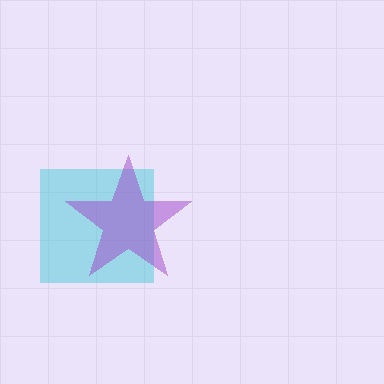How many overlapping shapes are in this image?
There are 2 overlapping shapes in the image.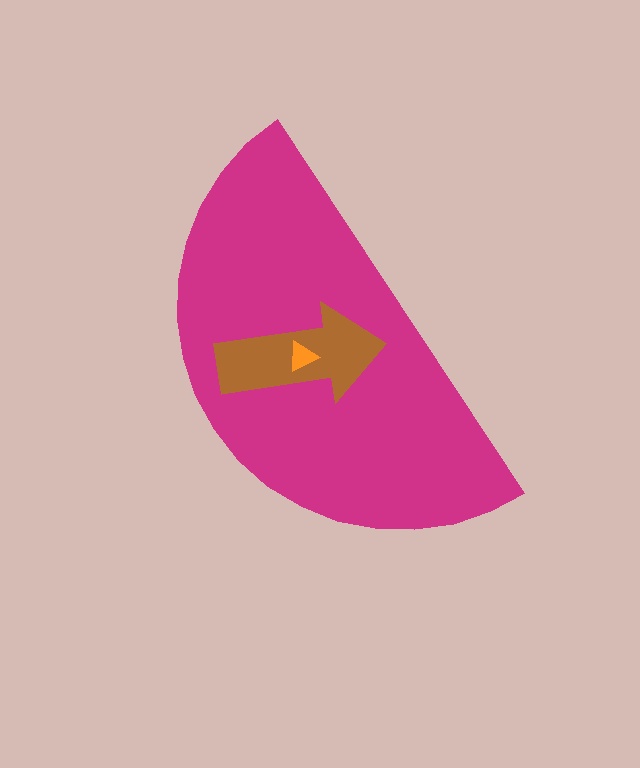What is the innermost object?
The orange triangle.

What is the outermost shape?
The magenta semicircle.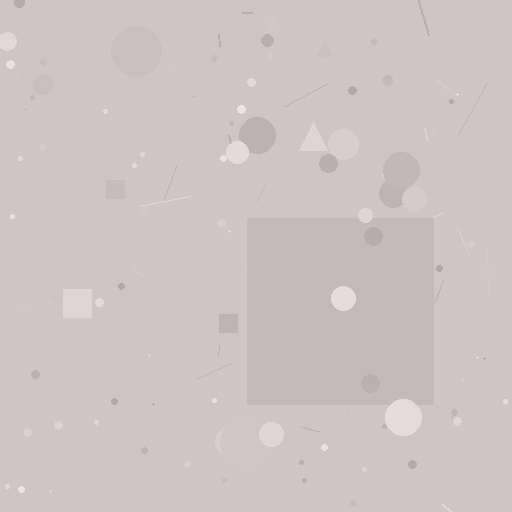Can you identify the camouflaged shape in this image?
The camouflaged shape is a square.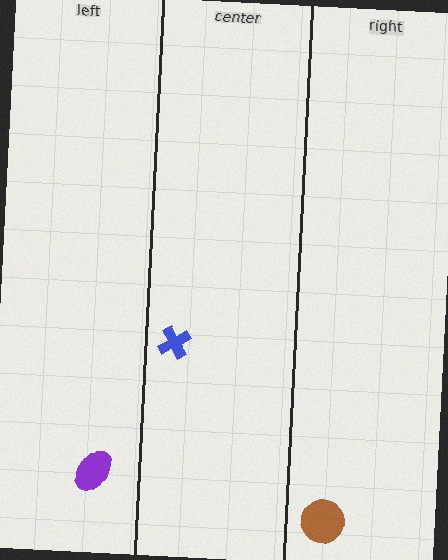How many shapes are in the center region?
1.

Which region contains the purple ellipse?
The left region.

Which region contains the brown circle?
The right region.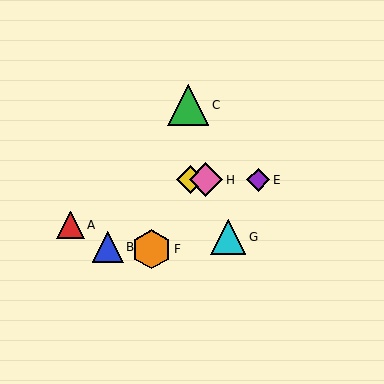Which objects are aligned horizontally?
Objects D, E, H are aligned horizontally.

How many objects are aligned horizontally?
3 objects (D, E, H) are aligned horizontally.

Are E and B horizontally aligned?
No, E is at y≈180 and B is at y≈247.